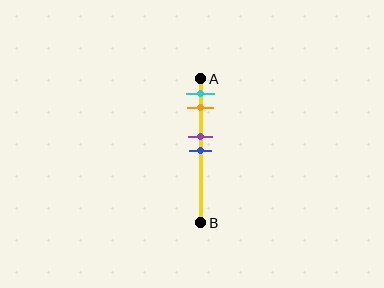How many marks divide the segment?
There are 4 marks dividing the segment.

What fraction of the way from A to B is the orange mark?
The orange mark is approximately 20% (0.2) of the way from A to B.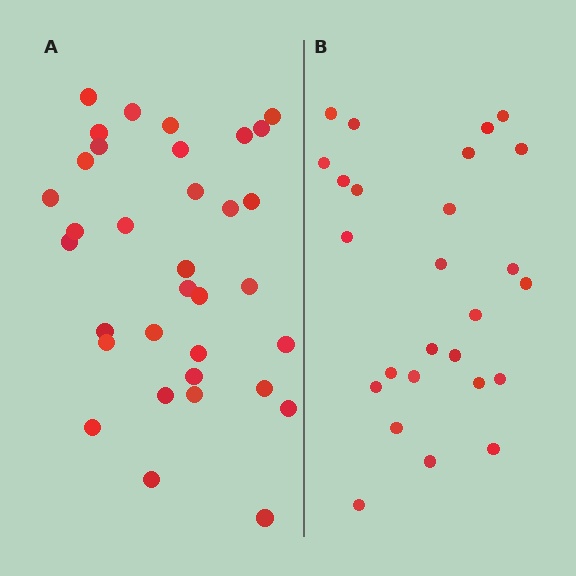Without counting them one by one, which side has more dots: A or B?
Region A (the left region) has more dots.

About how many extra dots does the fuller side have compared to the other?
Region A has roughly 8 or so more dots than region B.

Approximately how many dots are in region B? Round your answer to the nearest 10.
About 30 dots. (The exact count is 26, which rounds to 30.)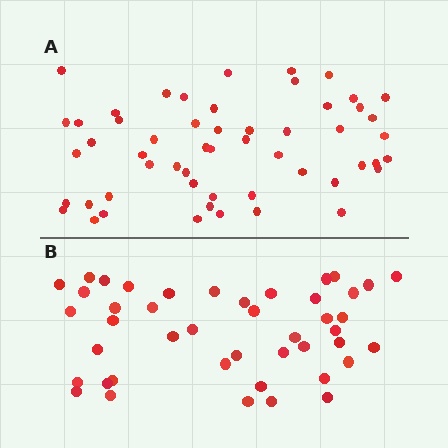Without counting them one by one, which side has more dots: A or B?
Region A (the top region) has more dots.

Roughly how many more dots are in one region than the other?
Region A has roughly 10 or so more dots than region B.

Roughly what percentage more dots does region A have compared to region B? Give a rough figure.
About 25% more.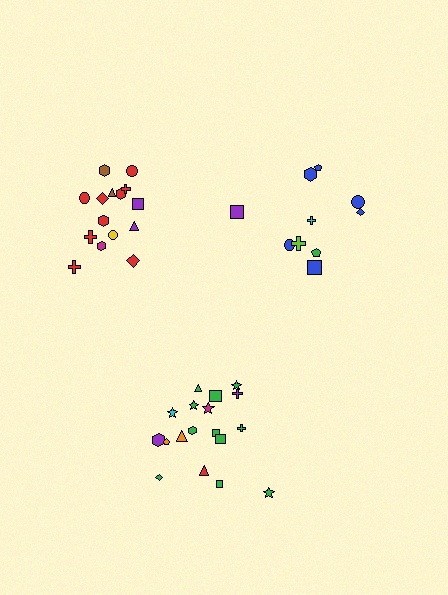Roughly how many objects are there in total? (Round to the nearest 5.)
Roughly 45 objects in total.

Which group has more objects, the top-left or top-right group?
The top-left group.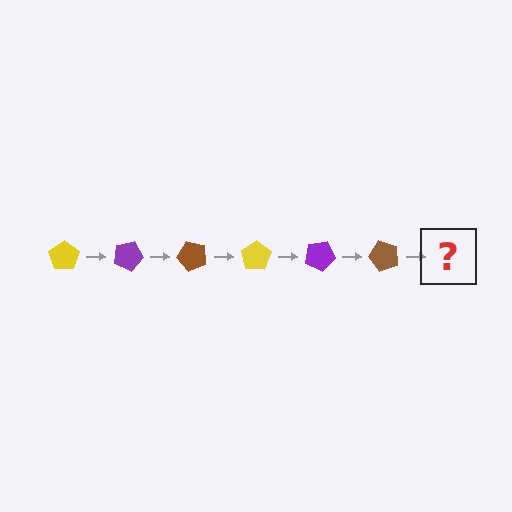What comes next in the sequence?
The next element should be a yellow pentagon, rotated 150 degrees from the start.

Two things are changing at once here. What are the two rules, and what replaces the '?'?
The two rules are that it rotates 25 degrees each step and the color cycles through yellow, purple, and brown. The '?' should be a yellow pentagon, rotated 150 degrees from the start.